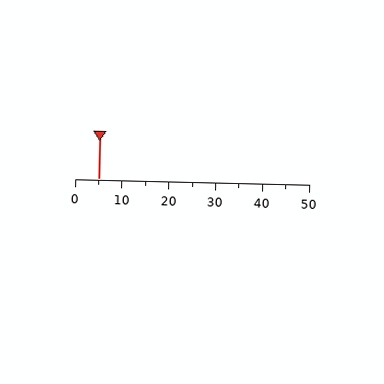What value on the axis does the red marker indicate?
The marker indicates approximately 5.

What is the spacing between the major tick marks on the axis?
The major ticks are spaced 10 apart.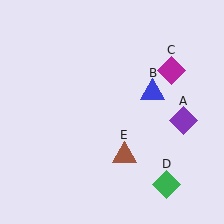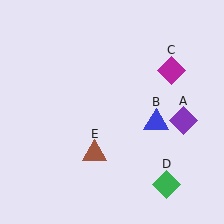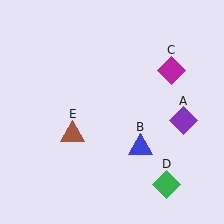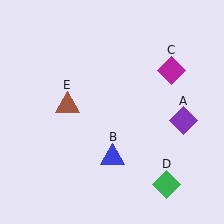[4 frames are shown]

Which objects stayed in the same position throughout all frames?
Purple diamond (object A) and magenta diamond (object C) and green diamond (object D) remained stationary.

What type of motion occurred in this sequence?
The blue triangle (object B), brown triangle (object E) rotated clockwise around the center of the scene.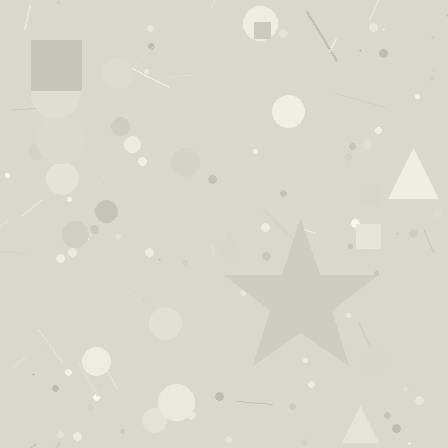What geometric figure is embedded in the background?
A star is embedded in the background.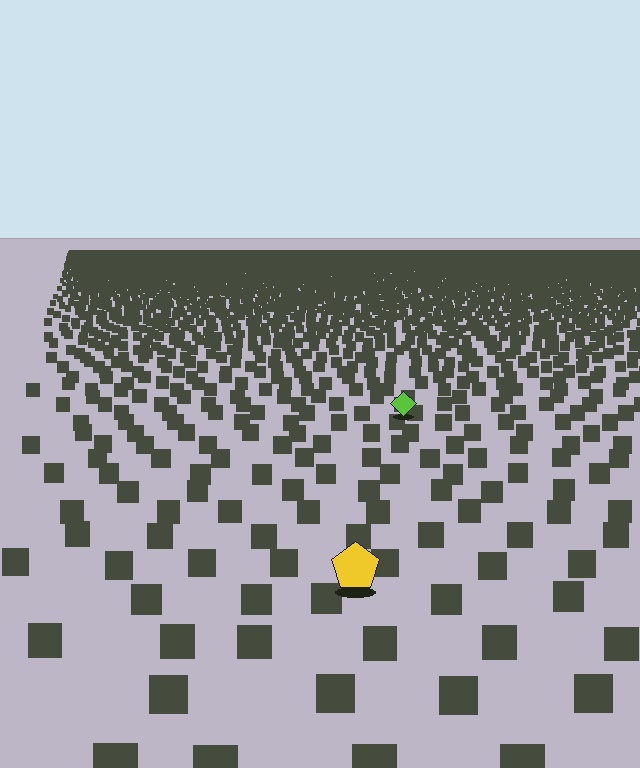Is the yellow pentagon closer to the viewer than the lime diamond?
Yes. The yellow pentagon is closer — you can tell from the texture gradient: the ground texture is coarser near it.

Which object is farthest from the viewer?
The lime diamond is farthest from the viewer. It appears smaller and the ground texture around it is denser.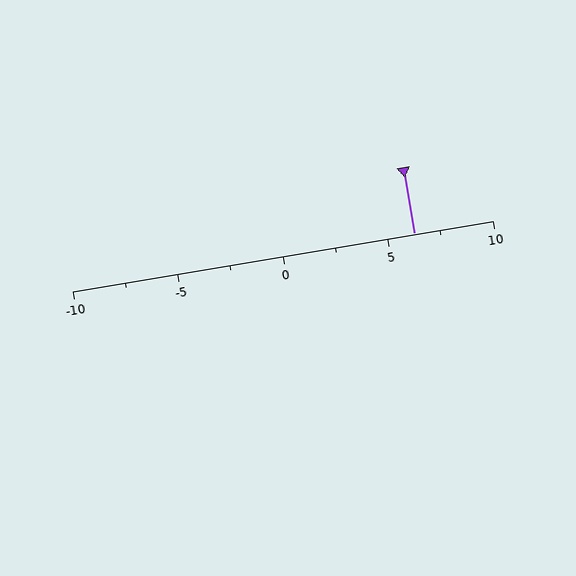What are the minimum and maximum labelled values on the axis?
The axis runs from -10 to 10.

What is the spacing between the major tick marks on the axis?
The major ticks are spaced 5 apart.